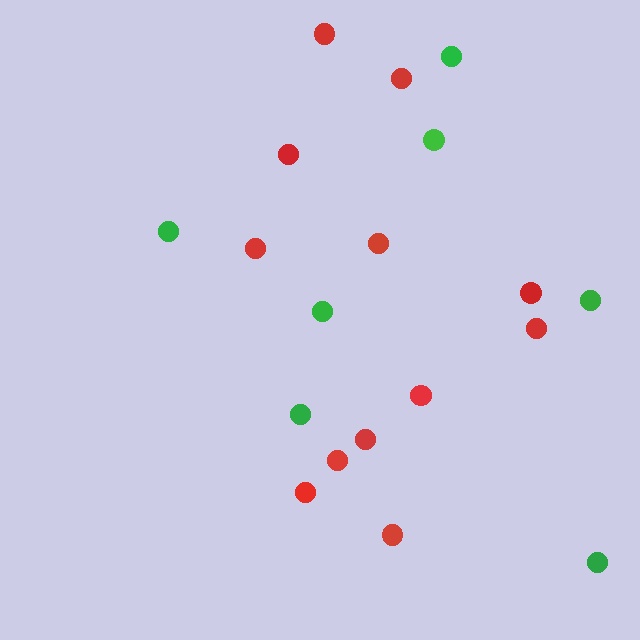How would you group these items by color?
There are 2 groups: one group of green circles (7) and one group of red circles (12).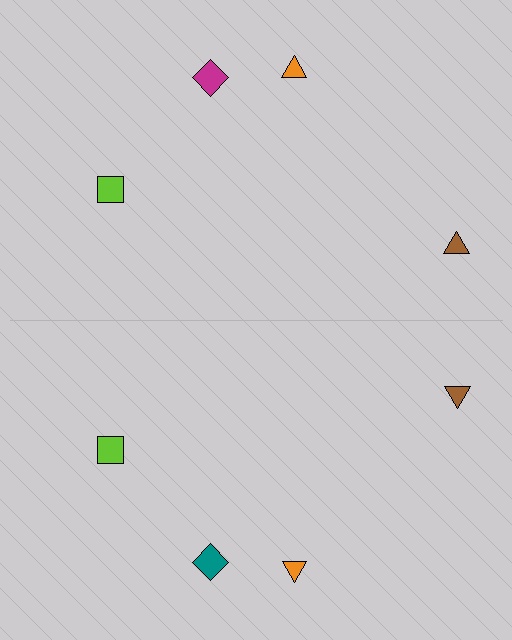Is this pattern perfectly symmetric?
No, the pattern is not perfectly symmetric. The teal diamond on the bottom side breaks the symmetry — its mirror counterpart is magenta.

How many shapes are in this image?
There are 8 shapes in this image.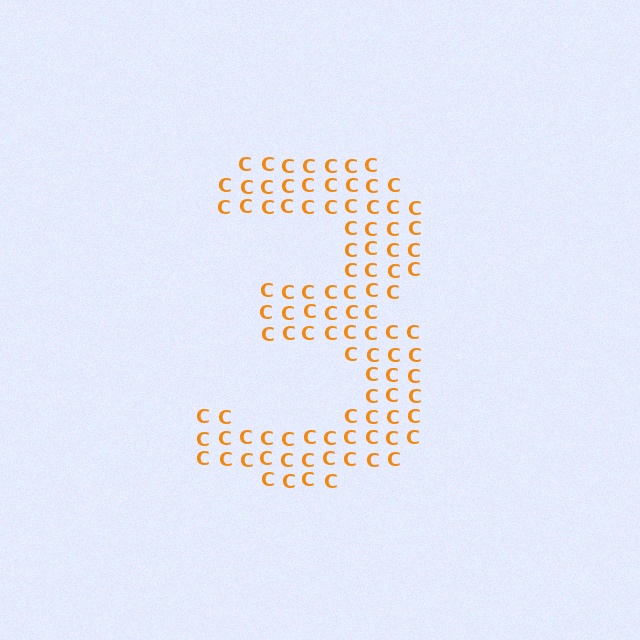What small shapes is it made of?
It is made of small letter C's.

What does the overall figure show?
The overall figure shows the digit 3.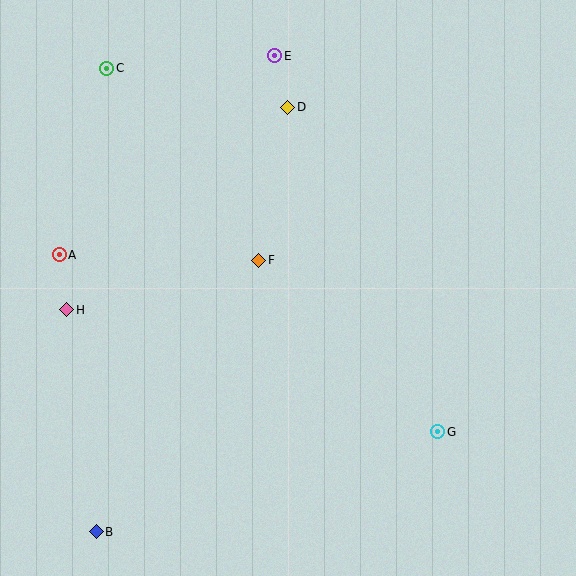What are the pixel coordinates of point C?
Point C is at (107, 68).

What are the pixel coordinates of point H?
Point H is at (67, 310).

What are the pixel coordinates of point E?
Point E is at (275, 56).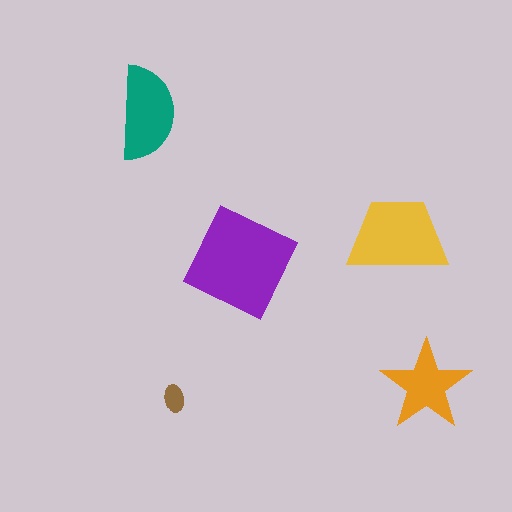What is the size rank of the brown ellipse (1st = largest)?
5th.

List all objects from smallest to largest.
The brown ellipse, the orange star, the teal semicircle, the yellow trapezoid, the purple diamond.